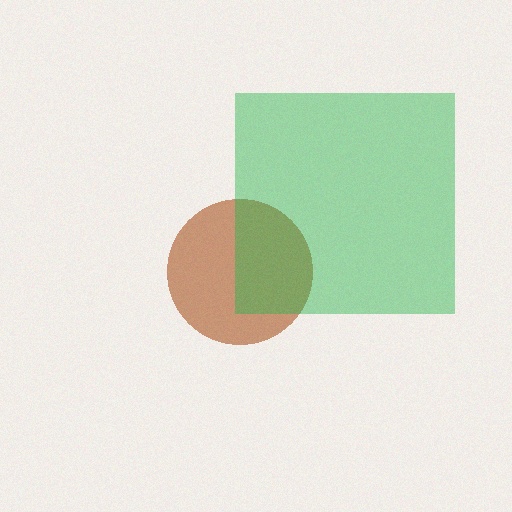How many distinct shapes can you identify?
There are 2 distinct shapes: a brown circle, a green square.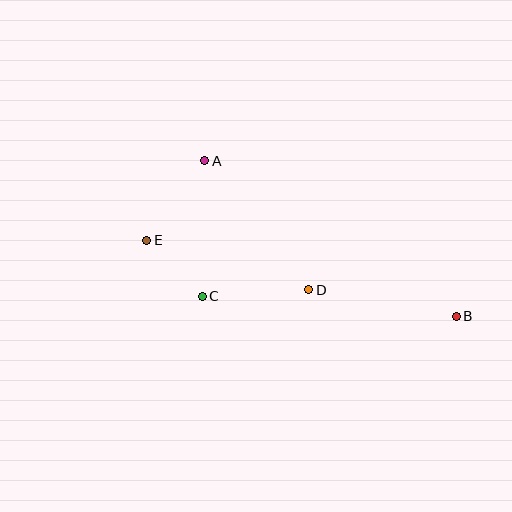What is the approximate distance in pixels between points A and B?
The distance between A and B is approximately 296 pixels.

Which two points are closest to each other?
Points C and E are closest to each other.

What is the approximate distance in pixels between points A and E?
The distance between A and E is approximately 98 pixels.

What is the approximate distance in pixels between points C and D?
The distance between C and D is approximately 107 pixels.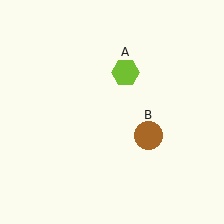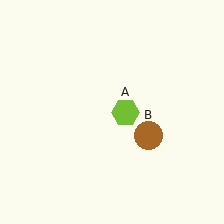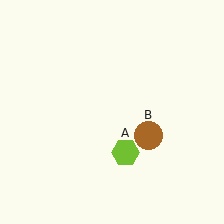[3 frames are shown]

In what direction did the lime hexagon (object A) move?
The lime hexagon (object A) moved down.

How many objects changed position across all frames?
1 object changed position: lime hexagon (object A).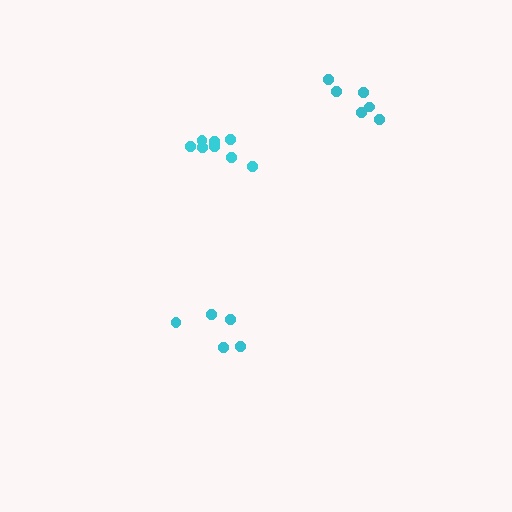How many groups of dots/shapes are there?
There are 3 groups.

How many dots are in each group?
Group 1: 5 dots, Group 2: 8 dots, Group 3: 6 dots (19 total).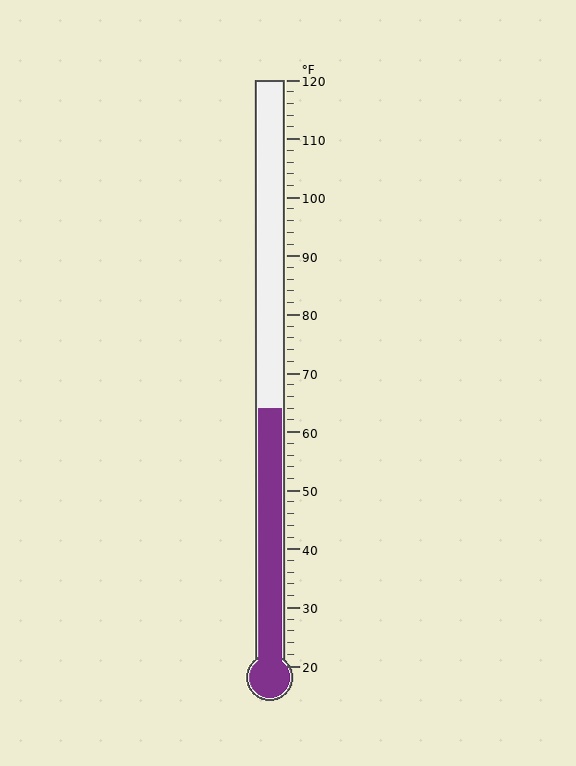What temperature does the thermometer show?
The thermometer shows approximately 64°F.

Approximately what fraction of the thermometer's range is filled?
The thermometer is filled to approximately 45% of its range.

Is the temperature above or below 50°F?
The temperature is above 50°F.